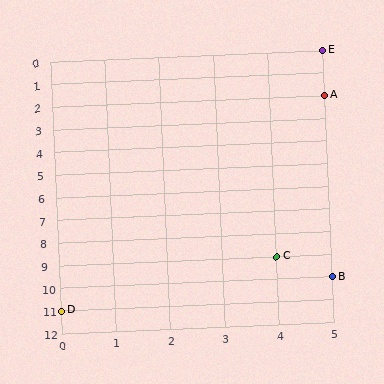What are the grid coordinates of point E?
Point E is at grid coordinates (5, 0).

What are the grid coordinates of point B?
Point B is at grid coordinates (5, 10).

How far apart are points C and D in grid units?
Points C and D are 4 columns and 2 rows apart (about 4.5 grid units diagonally).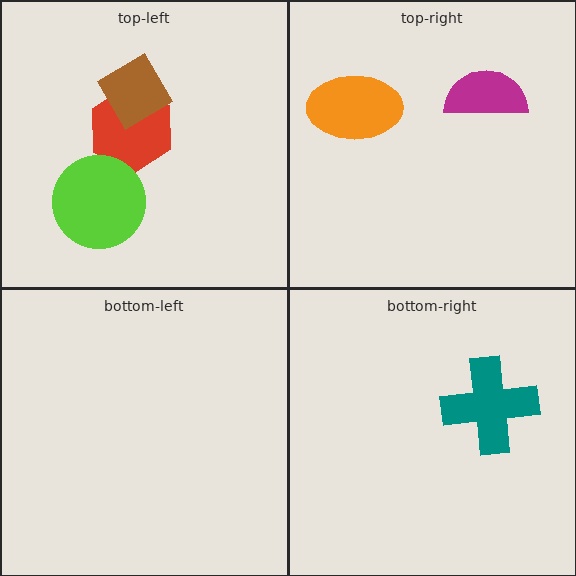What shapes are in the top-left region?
The red hexagon, the lime circle, the brown diamond.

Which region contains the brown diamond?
The top-left region.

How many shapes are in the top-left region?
3.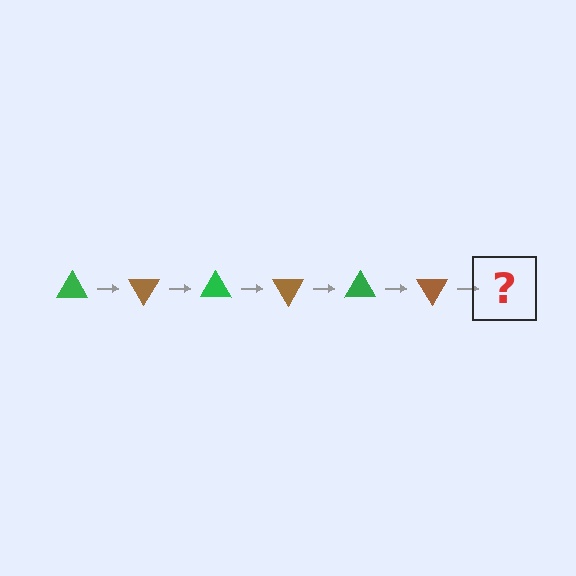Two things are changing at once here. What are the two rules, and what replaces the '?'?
The two rules are that it rotates 60 degrees each step and the color cycles through green and brown. The '?' should be a green triangle, rotated 360 degrees from the start.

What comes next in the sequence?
The next element should be a green triangle, rotated 360 degrees from the start.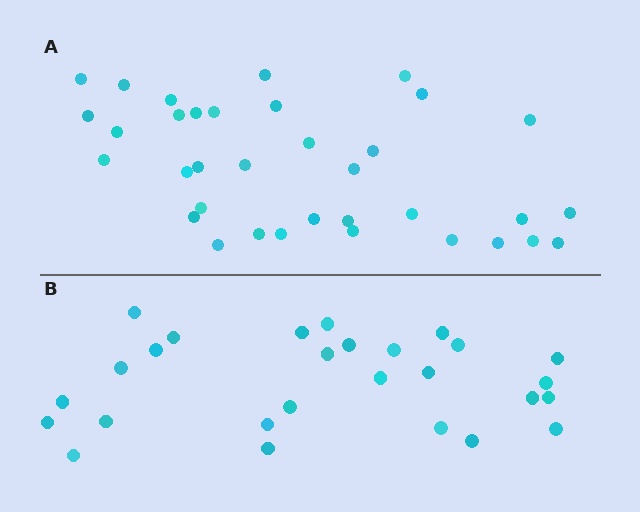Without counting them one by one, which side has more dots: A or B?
Region A (the top region) has more dots.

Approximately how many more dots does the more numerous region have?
Region A has roughly 8 or so more dots than region B.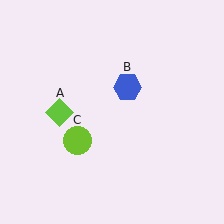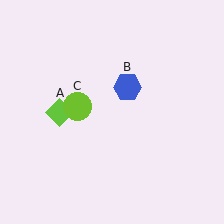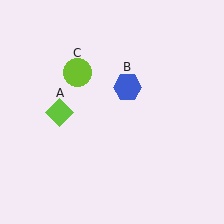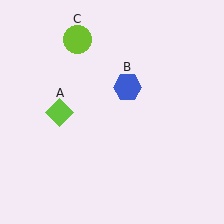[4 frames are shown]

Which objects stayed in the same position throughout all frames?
Lime diamond (object A) and blue hexagon (object B) remained stationary.